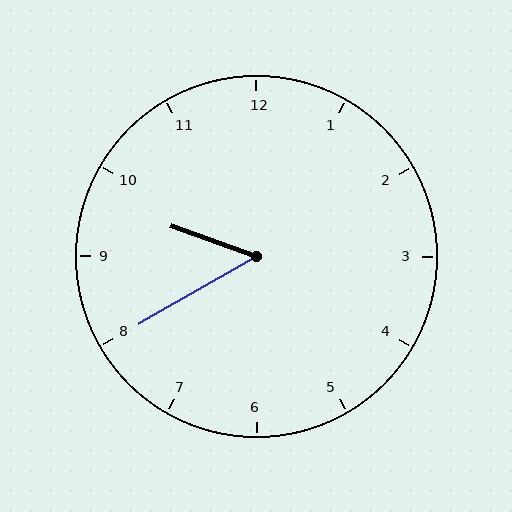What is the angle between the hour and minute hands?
Approximately 50 degrees.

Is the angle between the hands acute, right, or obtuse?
It is acute.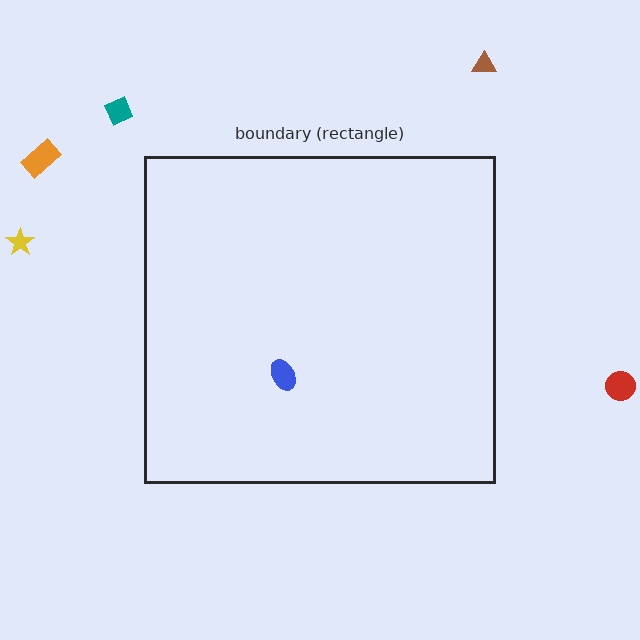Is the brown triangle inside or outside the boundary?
Outside.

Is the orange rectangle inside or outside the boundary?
Outside.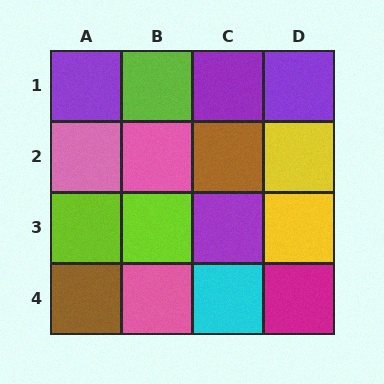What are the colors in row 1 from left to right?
Purple, lime, purple, purple.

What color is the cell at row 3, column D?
Yellow.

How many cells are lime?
3 cells are lime.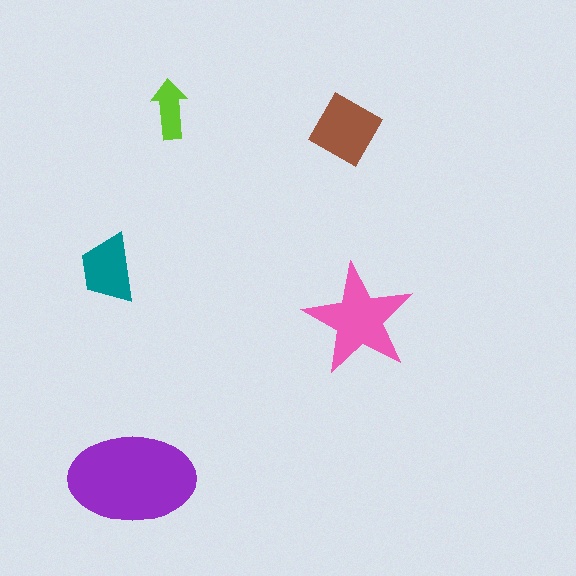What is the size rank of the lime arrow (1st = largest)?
5th.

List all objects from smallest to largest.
The lime arrow, the teal trapezoid, the brown square, the pink star, the purple ellipse.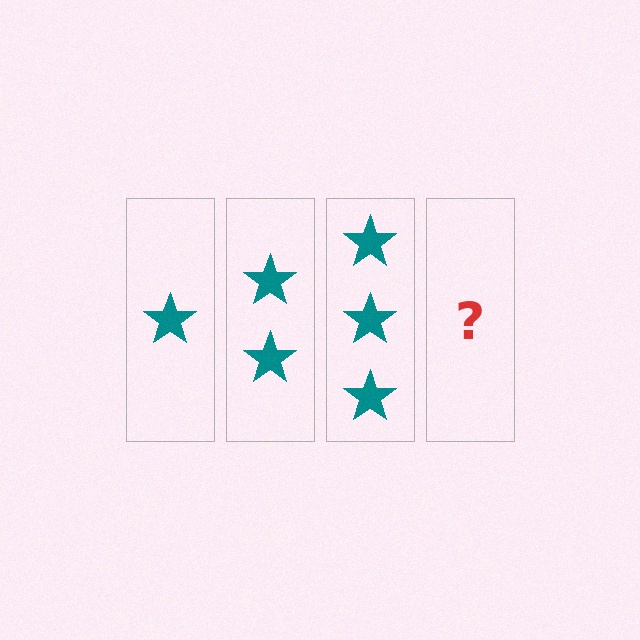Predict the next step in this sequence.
The next step is 4 stars.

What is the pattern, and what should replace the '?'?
The pattern is that each step adds one more star. The '?' should be 4 stars.